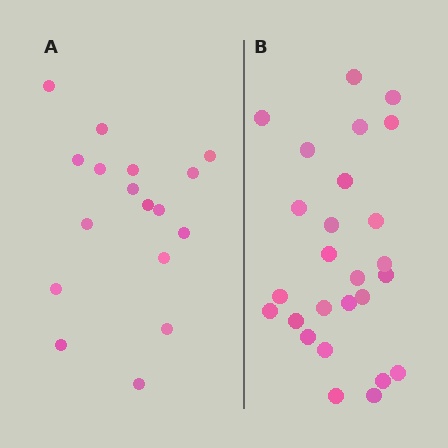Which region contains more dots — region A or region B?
Region B (the right region) has more dots.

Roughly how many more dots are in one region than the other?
Region B has roughly 8 or so more dots than region A.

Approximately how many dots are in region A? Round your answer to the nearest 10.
About 20 dots. (The exact count is 17, which rounds to 20.)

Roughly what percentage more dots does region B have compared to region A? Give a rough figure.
About 55% more.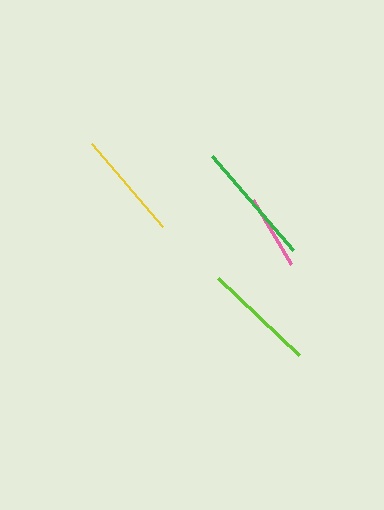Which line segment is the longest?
The green line is the longest at approximately 124 pixels.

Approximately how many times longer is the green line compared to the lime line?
The green line is approximately 1.1 times the length of the lime line.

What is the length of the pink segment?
The pink segment is approximately 74 pixels long.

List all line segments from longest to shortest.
From longest to shortest: green, lime, yellow, pink.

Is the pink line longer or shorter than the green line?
The green line is longer than the pink line.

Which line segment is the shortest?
The pink line is the shortest at approximately 74 pixels.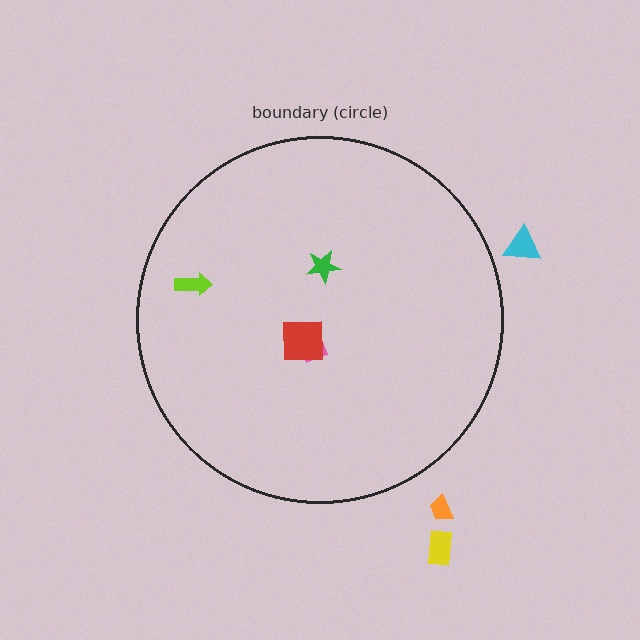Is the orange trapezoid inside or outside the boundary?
Outside.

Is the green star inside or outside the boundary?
Inside.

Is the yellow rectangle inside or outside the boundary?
Outside.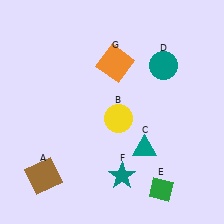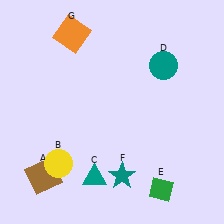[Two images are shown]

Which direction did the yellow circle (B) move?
The yellow circle (B) moved left.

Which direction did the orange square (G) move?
The orange square (G) moved left.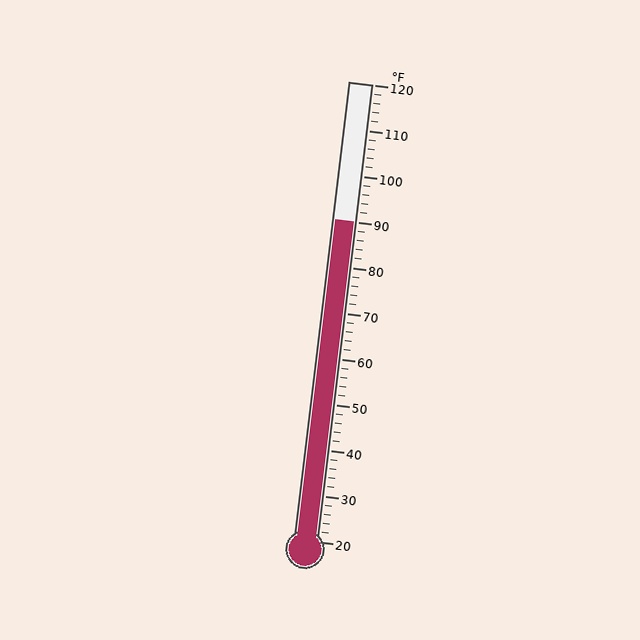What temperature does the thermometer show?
The thermometer shows approximately 90°F.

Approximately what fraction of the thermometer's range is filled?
The thermometer is filled to approximately 70% of its range.